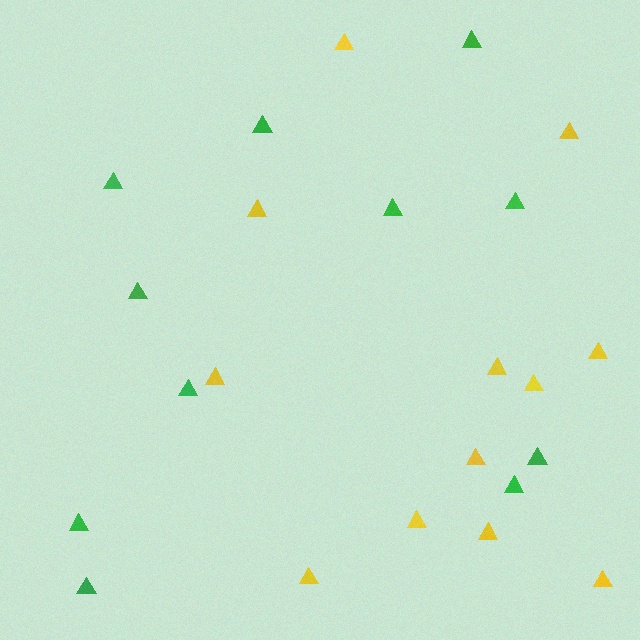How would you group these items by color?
There are 2 groups: one group of yellow triangles (12) and one group of green triangles (11).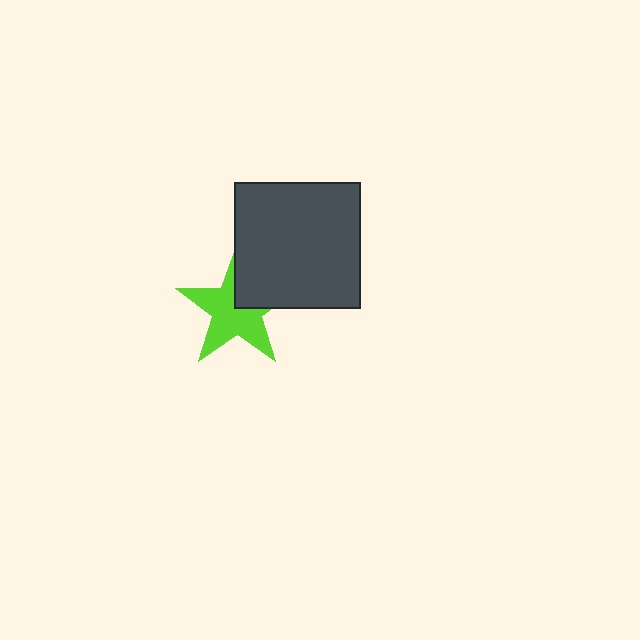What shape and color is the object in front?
The object in front is a dark gray square.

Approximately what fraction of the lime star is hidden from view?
Roughly 32% of the lime star is hidden behind the dark gray square.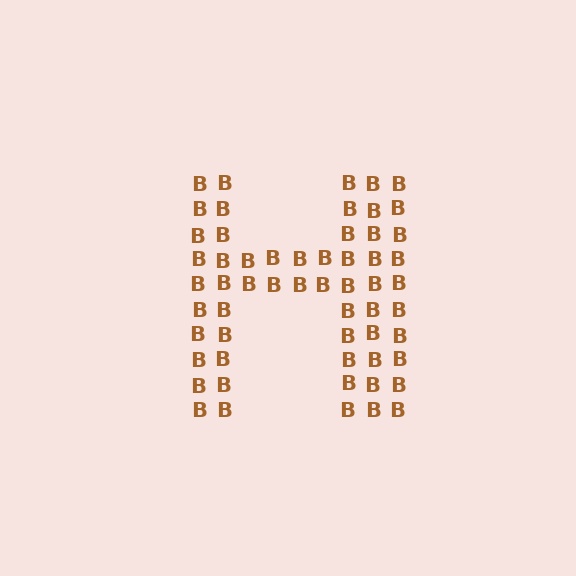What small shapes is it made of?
It is made of small letter B's.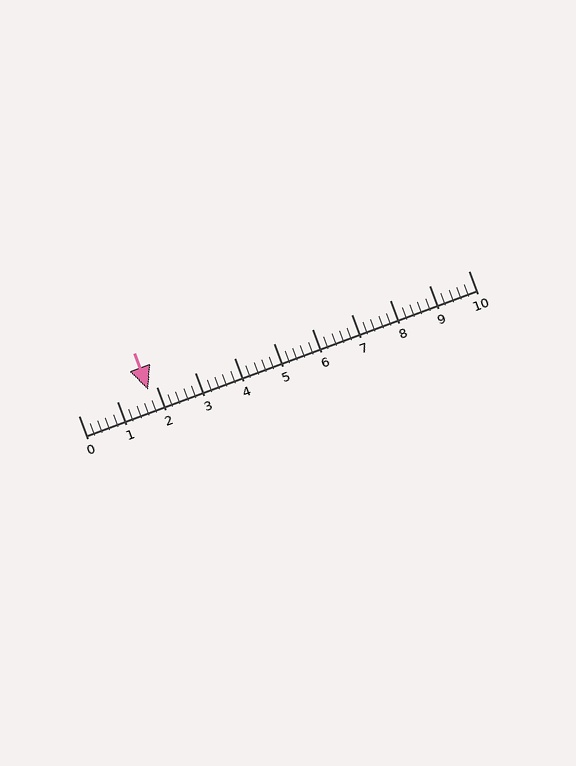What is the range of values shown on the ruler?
The ruler shows values from 0 to 10.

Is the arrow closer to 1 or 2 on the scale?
The arrow is closer to 2.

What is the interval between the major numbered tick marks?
The major tick marks are spaced 1 units apart.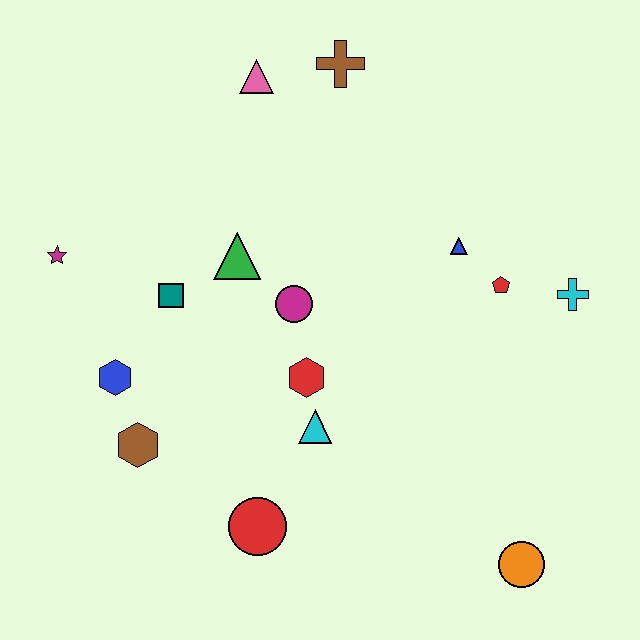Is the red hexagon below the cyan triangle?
No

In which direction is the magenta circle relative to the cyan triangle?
The magenta circle is above the cyan triangle.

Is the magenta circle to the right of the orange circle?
No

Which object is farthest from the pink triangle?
The orange circle is farthest from the pink triangle.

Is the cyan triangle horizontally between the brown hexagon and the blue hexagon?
No